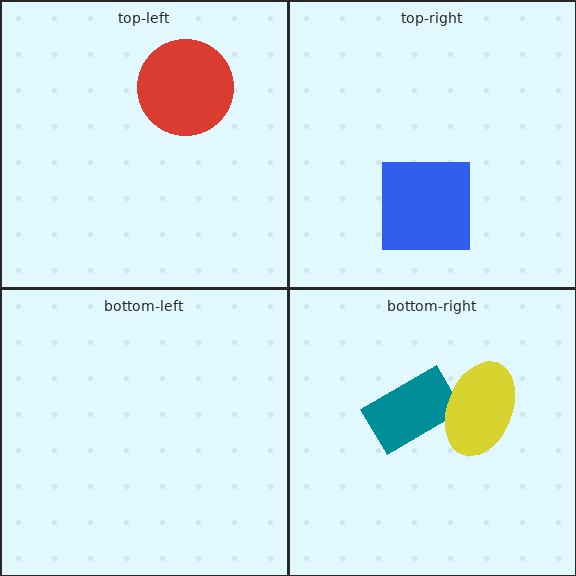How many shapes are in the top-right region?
1.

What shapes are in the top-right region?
The blue square.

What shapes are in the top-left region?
The red circle.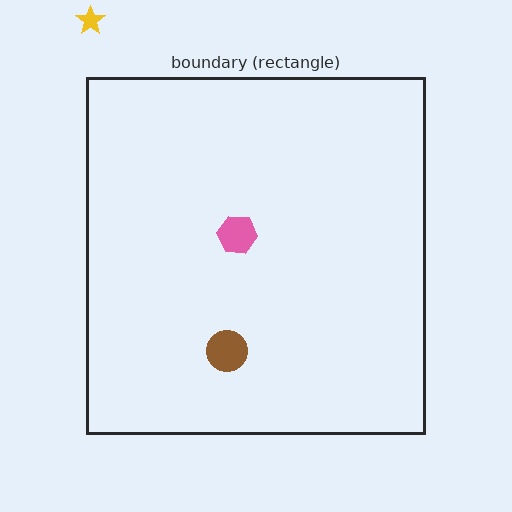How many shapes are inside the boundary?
2 inside, 1 outside.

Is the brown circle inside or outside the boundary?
Inside.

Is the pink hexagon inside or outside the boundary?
Inside.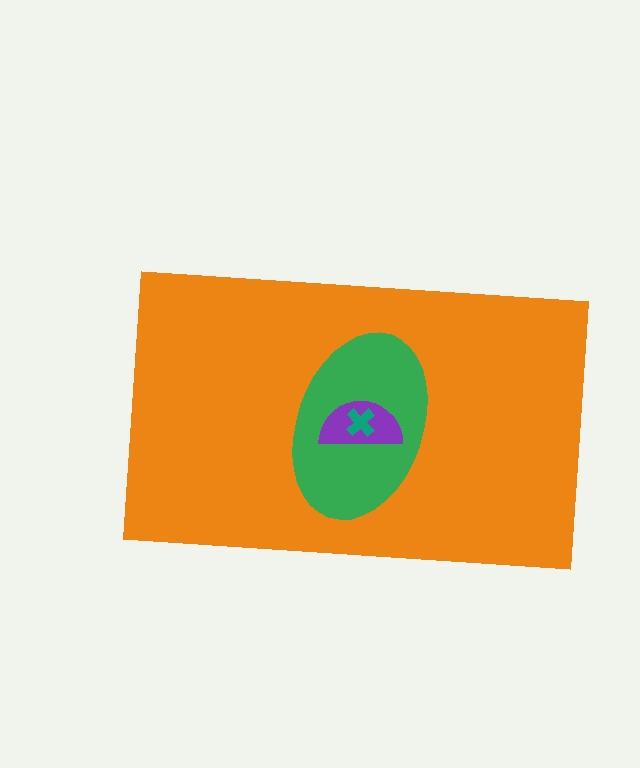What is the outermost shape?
The orange rectangle.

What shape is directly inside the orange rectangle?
The green ellipse.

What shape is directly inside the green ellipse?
The purple semicircle.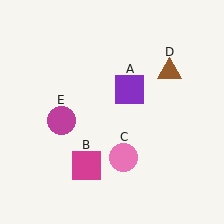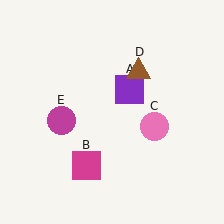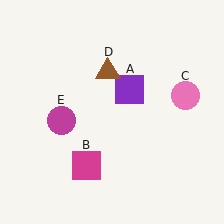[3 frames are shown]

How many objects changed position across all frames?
2 objects changed position: pink circle (object C), brown triangle (object D).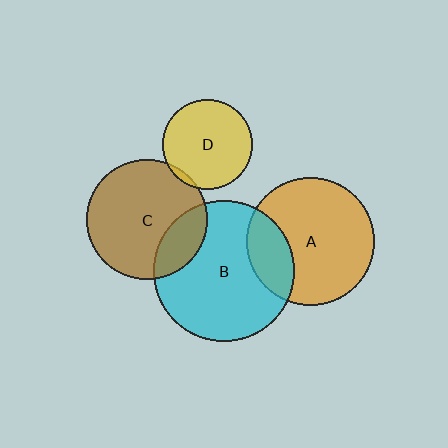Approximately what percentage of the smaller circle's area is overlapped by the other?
Approximately 20%.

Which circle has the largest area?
Circle B (cyan).